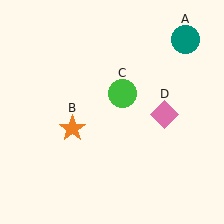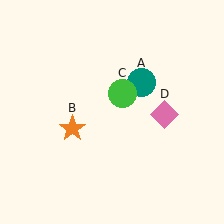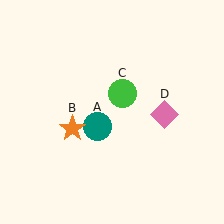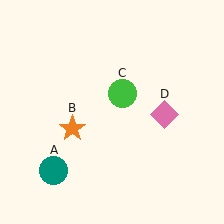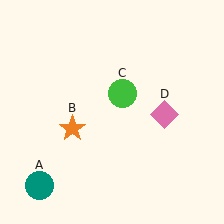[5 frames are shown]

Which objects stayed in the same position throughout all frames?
Orange star (object B) and green circle (object C) and pink diamond (object D) remained stationary.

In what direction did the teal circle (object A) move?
The teal circle (object A) moved down and to the left.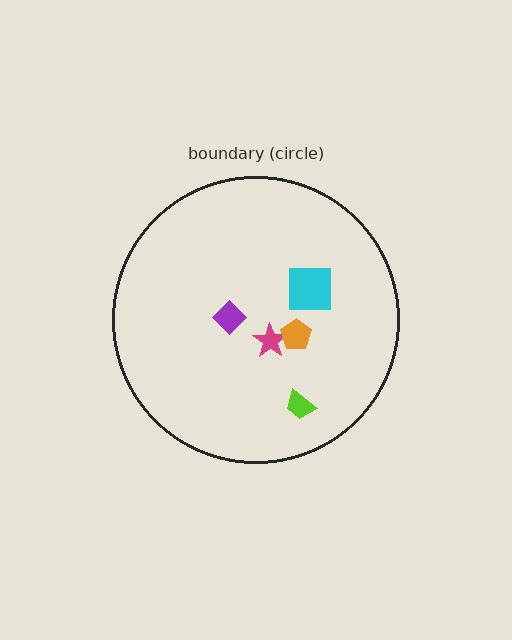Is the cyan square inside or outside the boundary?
Inside.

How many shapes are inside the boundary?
5 inside, 0 outside.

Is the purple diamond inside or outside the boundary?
Inside.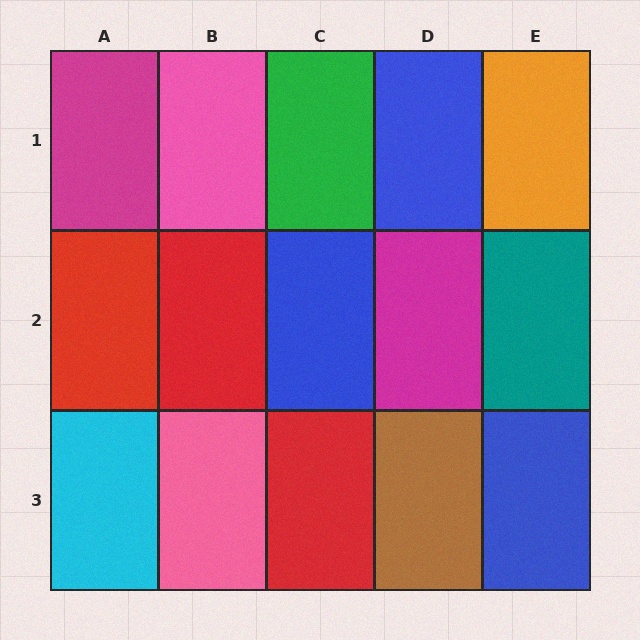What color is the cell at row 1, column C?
Green.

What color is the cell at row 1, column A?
Magenta.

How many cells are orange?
1 cell is orange.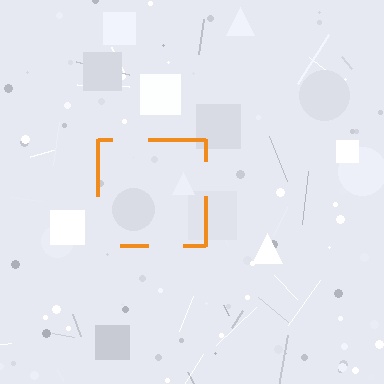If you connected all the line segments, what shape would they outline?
They would outline a square.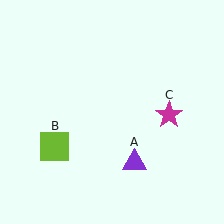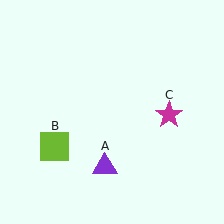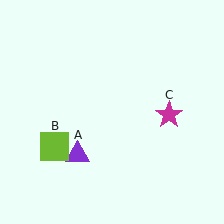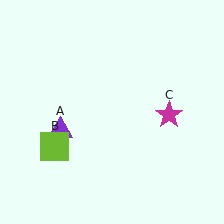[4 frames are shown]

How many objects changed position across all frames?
1 object changed position: purple triangle (object A).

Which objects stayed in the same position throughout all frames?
Lime square (object B) and magenta star (object C) remained stationary.